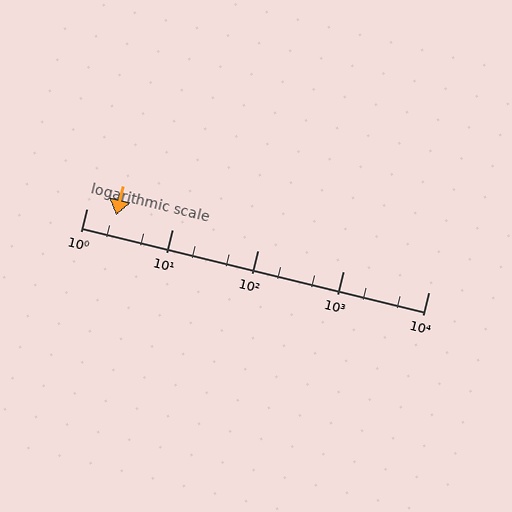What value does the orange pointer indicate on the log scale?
The pointer indicates approximately 2.2.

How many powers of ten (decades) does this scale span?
The scale spans 4 decades, from 1 to 10000.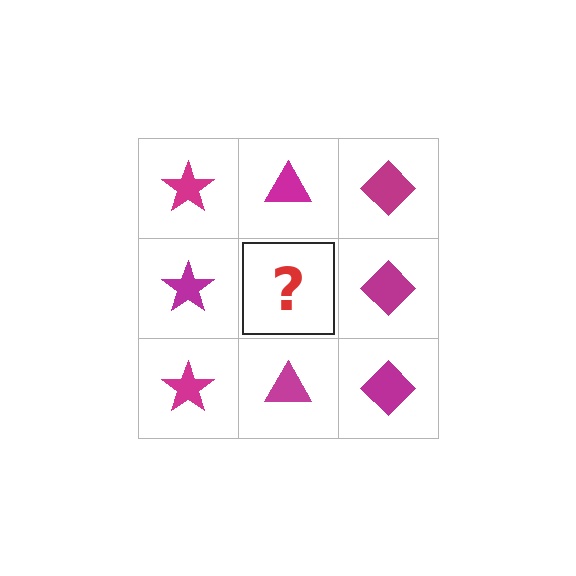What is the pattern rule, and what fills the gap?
The rule is that each column has a consistent shape. The gap should be filled with a magenta triangle.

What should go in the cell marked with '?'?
The missing cell should contain a magenta triangle.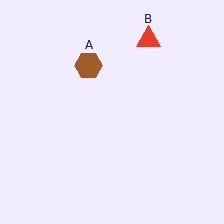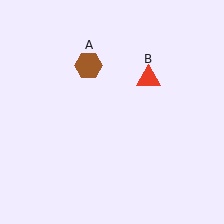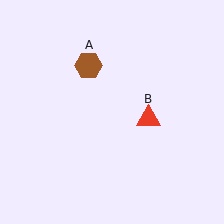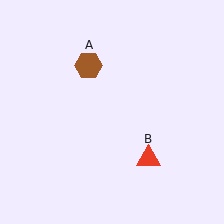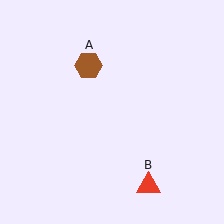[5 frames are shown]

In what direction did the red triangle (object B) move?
The red triangle (object B) moved down.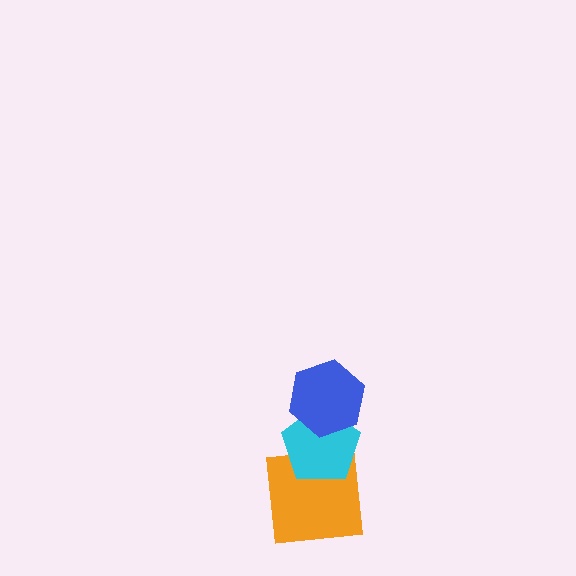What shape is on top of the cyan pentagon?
The blue hexagon is on top of the cyan pentagon.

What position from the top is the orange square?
The orange square is 3rd from the top.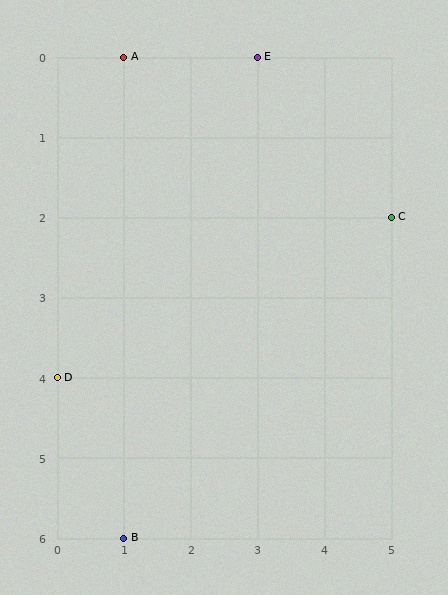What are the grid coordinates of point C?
Point C is at grid coordinates (5, 2).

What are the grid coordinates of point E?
Point E is at grid coordinates (3, 0).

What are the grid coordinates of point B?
Point B is at grid coordinates (1, 6).